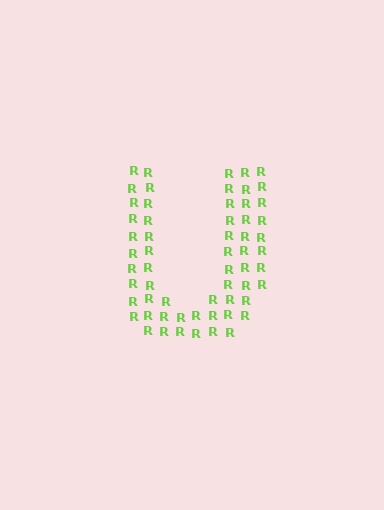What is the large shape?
The large shape is the letter U.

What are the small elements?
The small elements are letter R's.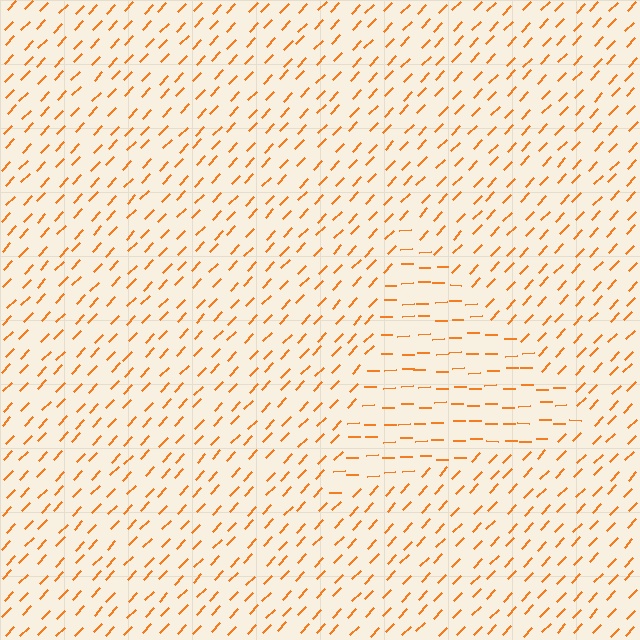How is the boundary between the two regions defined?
The boundary is defined purely by a change in line orientation (approximately 45 degrees difference). All lines are the same color and thickness.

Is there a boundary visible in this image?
Yes, there is a texture boundary formed by a change in line orientation.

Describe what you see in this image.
The image is filled with small orange line segments. A triangle region in the image has lines oriented differently from the surrounding lines, creating a visible texture boundary.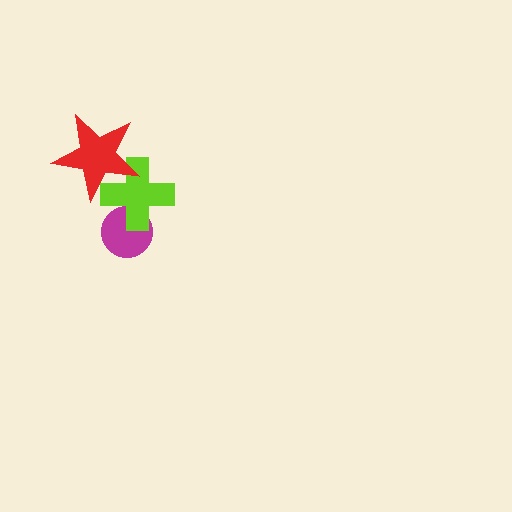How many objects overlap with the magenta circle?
1 object overlaps with the magenta circle.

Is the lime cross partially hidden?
Yes, it is partially covered by another shape.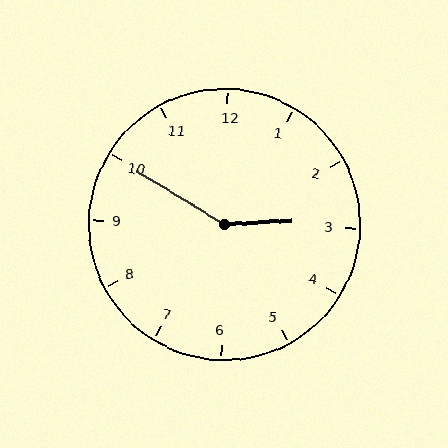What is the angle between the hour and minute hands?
Approximately 145 degrees.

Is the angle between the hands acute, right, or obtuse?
It is obtuse.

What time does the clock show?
2:50.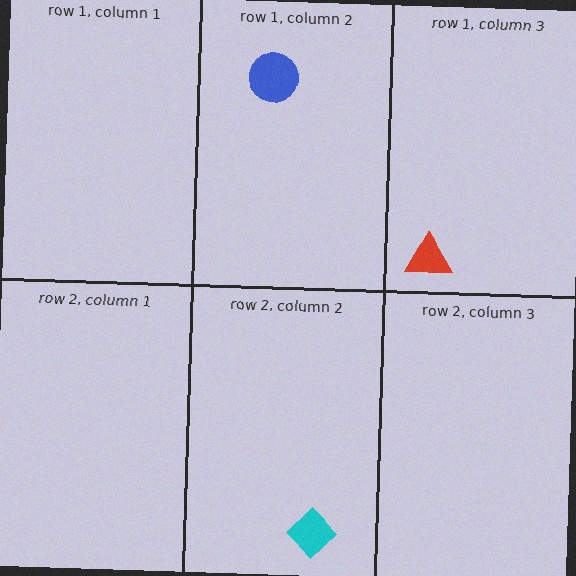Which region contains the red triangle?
The row 1, column 3 region.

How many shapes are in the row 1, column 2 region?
1.